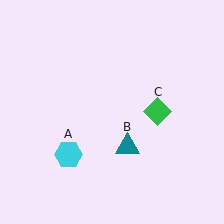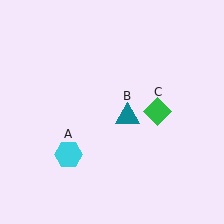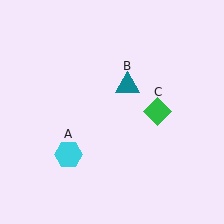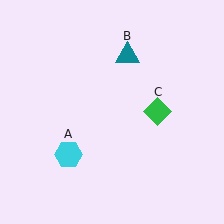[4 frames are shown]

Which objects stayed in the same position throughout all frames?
Cyan hexagon (object A) and green diamond (object C) remained stationary.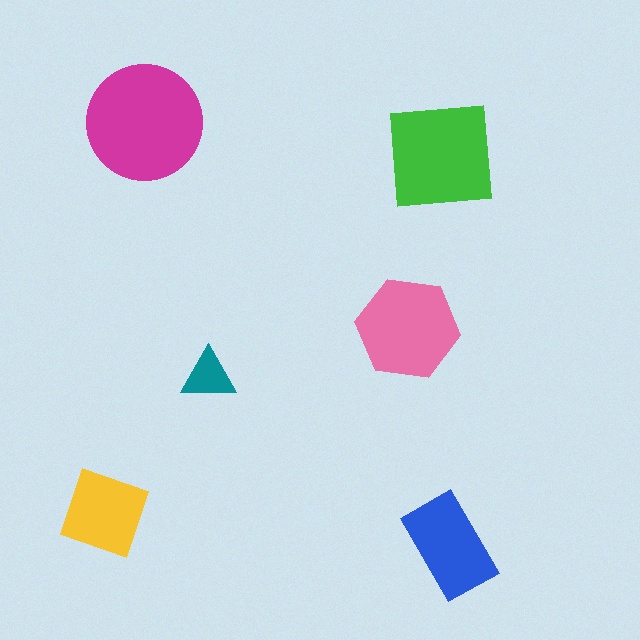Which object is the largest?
The magenta circle.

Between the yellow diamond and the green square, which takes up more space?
The green square.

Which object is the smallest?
The teal triangle.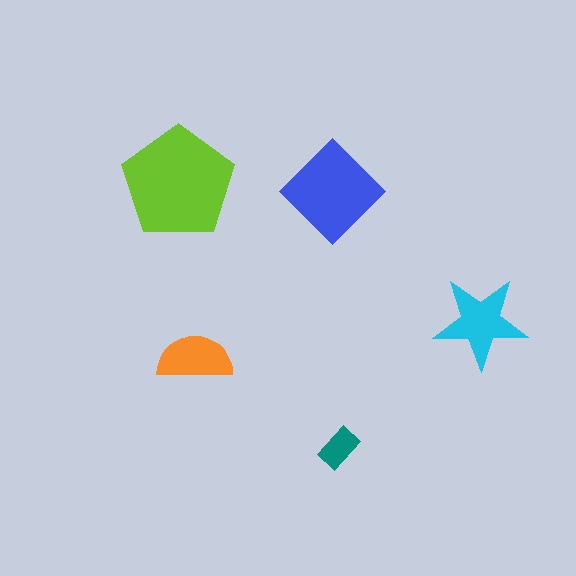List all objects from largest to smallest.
The lime pentagon, the blue diamond, the cyan star, the orange semicircle, the teal rectangle.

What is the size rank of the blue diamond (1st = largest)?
2nd.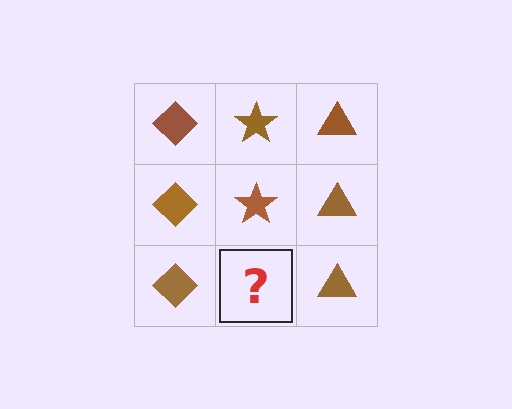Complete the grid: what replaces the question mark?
The question mark should be replaced with a brown star.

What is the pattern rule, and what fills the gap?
The rule is that each column has a consistent shape. The gap should be filled with a brown star.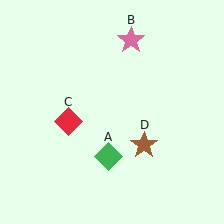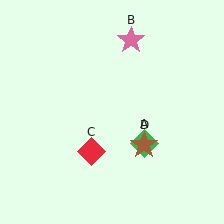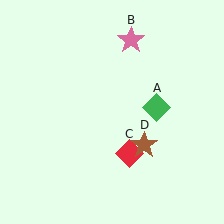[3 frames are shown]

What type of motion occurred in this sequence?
The green diamond (object A), red diamond (object C) rotated counterclockwise around the center of the scene.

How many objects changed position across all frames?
2 objects changed position: green diamond (object A), red diamond (object C).